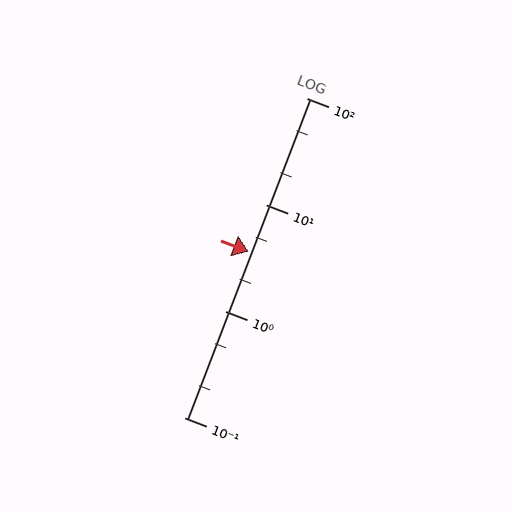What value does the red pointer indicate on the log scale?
The pointer indicates approximately 3.6.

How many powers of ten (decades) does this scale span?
The scale spans 3 decades, from 0.1 to 100.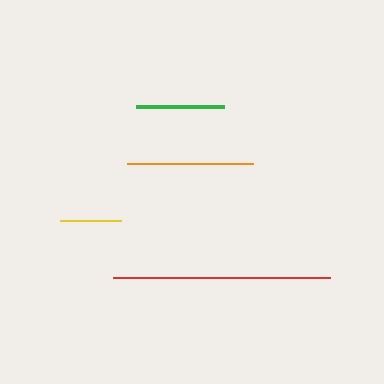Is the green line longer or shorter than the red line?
The red line is longer than the green line.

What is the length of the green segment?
The green segment is approximately 87 pixels long.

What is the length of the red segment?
The red segment is approximately 216 pixels long.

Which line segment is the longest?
The red line is the longest at approximately 216 pixels.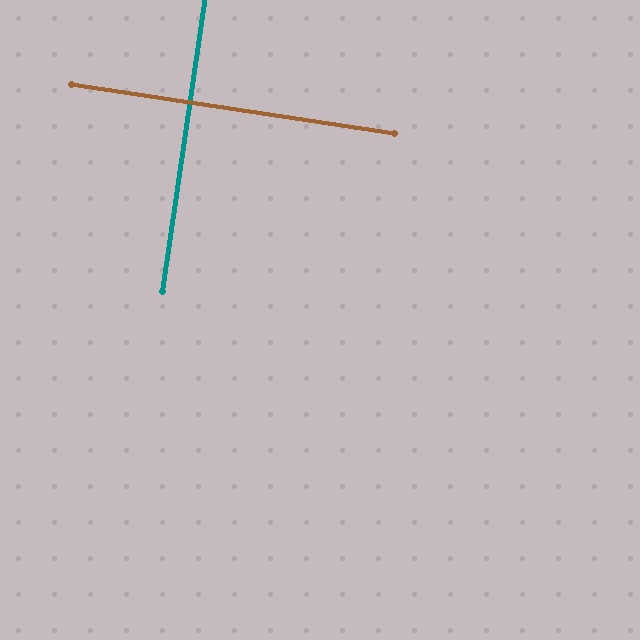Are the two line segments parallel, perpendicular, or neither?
Perpendicular — they meet at approximately 90°.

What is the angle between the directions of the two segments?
Approximately 90 degrees.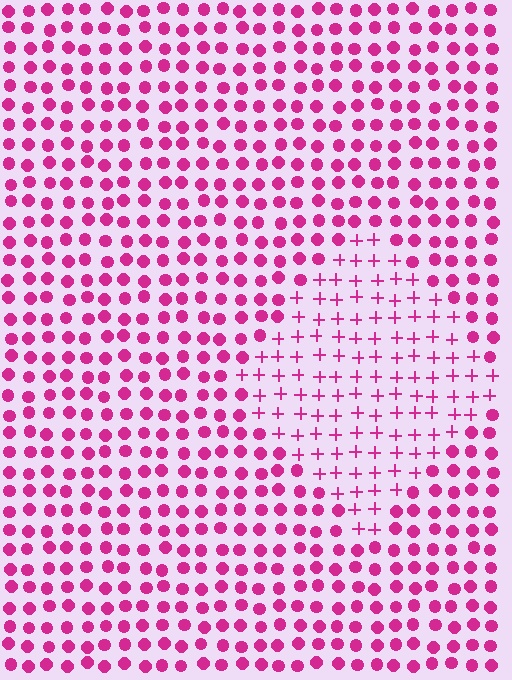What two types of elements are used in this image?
The image uses plus signs inside the diamond region and circles outside it.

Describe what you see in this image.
The image is filled with small magenta elements arranged in a uniform grid. A diamond-shaped region contains plus signs, while the surrounding area contains circles. The boundary is defined purely by the change in element shape.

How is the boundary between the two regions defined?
The boundary is defined by a change in element shape: plus signs inside vs. circles outside. All elements share the same color and spacing.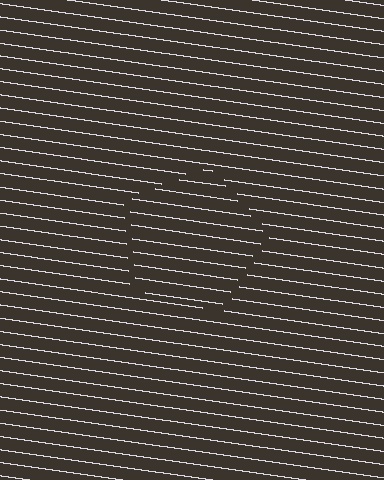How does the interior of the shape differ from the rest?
The interior of the shape contains the same grating, shifted by half a period — the contour is defined by the phase discontinuity where line-ends from the inner and outer gratings abut.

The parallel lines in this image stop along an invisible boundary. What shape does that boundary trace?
An illusory pentagon. The interior of the shape contains the same grating, shifted by half a period — the contour is defined by the phase discontinuity where line-ends from the inner and outer gratings abut.